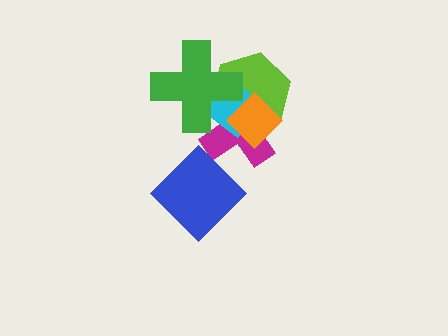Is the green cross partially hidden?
No, no other shape covers it.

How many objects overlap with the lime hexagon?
4 objects overlap with the lime hexagon.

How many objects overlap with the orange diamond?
3 objects overlap with the orange diamond.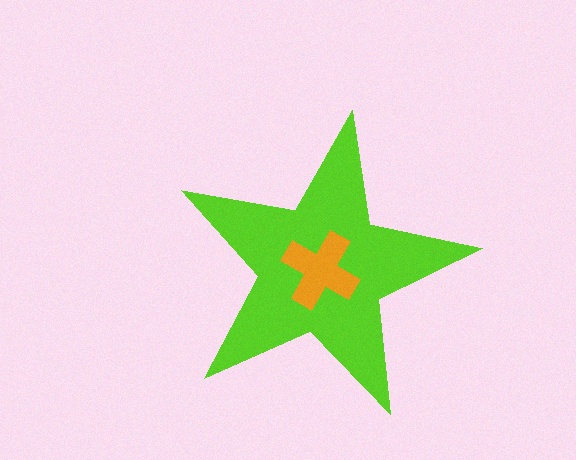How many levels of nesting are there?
2.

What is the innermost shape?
The orange cross.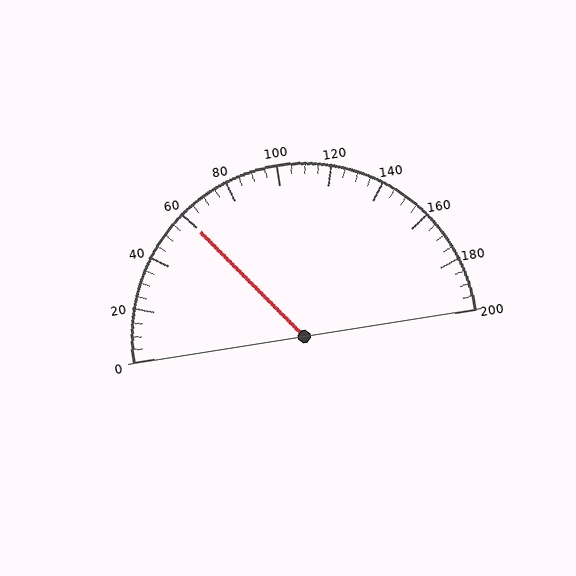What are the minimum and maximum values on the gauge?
The gauge ranges from 0 to 200.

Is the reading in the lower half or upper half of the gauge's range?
The reading is in the lower half of the range (0 to 200).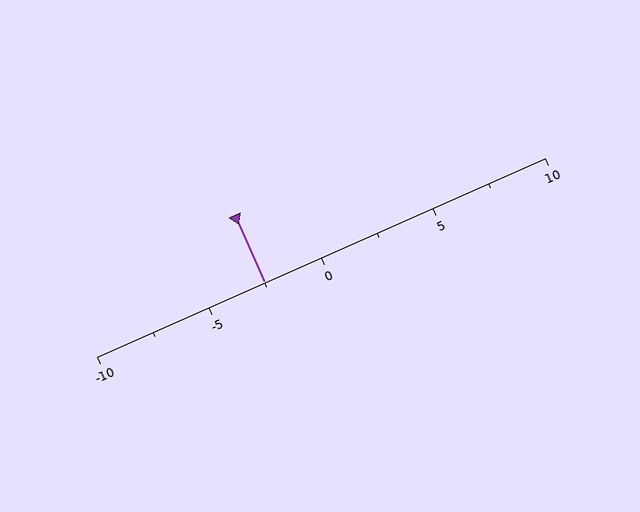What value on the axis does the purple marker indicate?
The marker indicates approximately -2.5.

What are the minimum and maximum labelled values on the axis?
The axis runs from -10 to 10.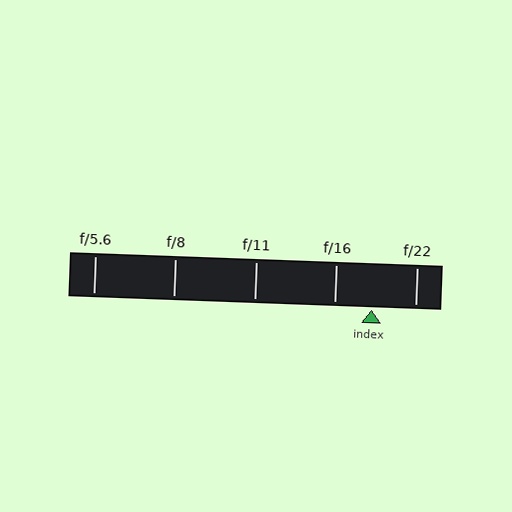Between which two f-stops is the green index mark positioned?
The index mark is between f/16 and f/22.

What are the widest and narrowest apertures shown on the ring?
The widest aperture shown is f/5.6 and the narrowest is f/22.